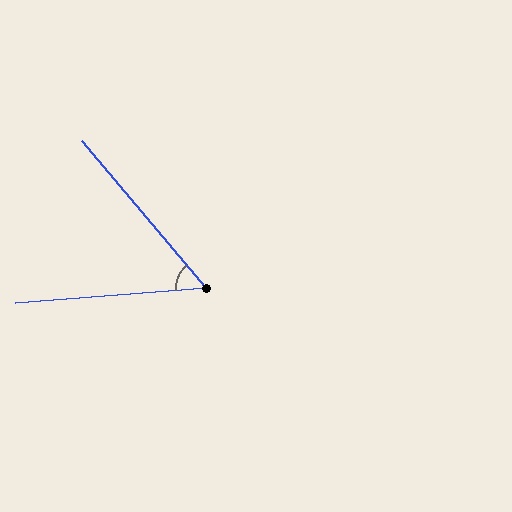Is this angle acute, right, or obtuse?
It is acute.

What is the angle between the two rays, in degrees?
Approximately 54 degrees.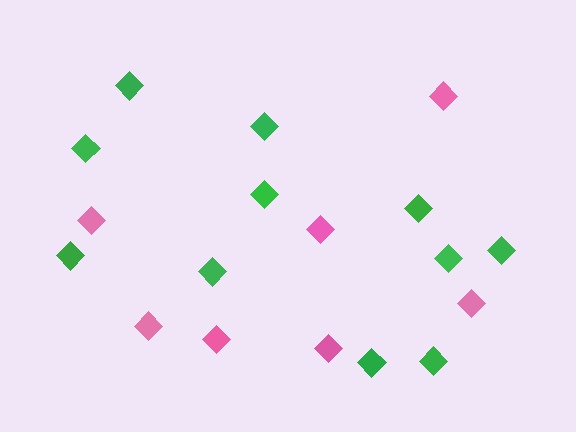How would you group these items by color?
There are 2 groups: one group of pink diamonds (7) and one group of green diamonds (11).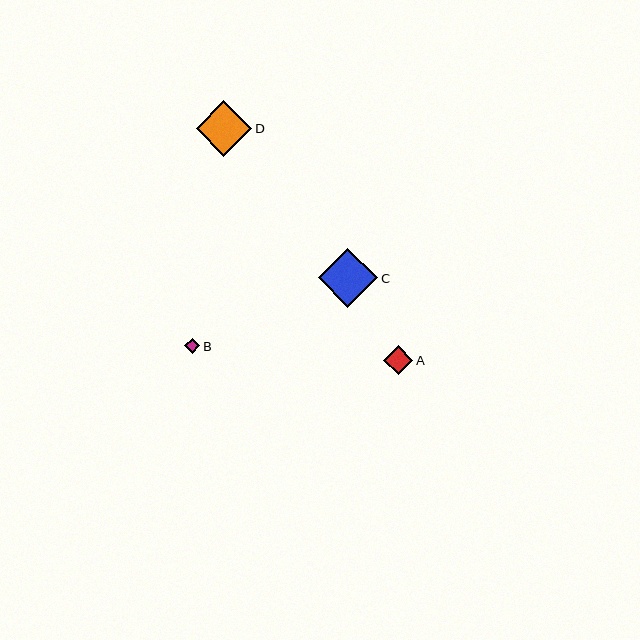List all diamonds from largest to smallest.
From largest to smallest: C, D, A, B.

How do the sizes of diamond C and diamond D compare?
Diamond C and diamond D are approximately the same size.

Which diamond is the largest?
Diamond C is the largest with a size of approximately 59 pixels.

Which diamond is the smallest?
Diamond B is the smallest with a size of approximately 15 pixels.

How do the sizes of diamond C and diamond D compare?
Diamond C and diamond D are approximately the same size.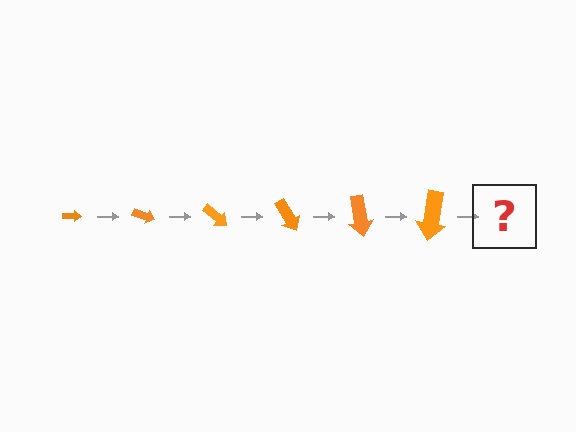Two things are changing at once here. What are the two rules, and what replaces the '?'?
The two rules are that the arrow grows larger each step and it rotates 20 degrees each step. The '?' should be an arrow, larger than the previous one and rotated 120 degrees from the start.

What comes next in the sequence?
The next element should be an arrow, larger than the previous one and rotated 120 degrees from the start.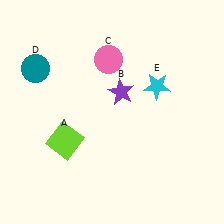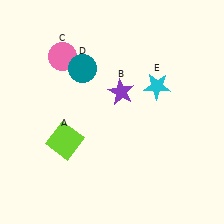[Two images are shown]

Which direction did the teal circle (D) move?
The teal circle (D) moved right.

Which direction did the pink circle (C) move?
The pink circle (C) moved left.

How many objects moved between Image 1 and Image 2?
2 objects moved between the two images.